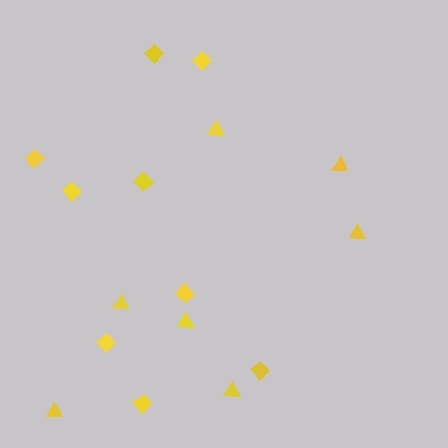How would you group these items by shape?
There are 2 groups: one group of triangles (7) and one group of diamonds (9).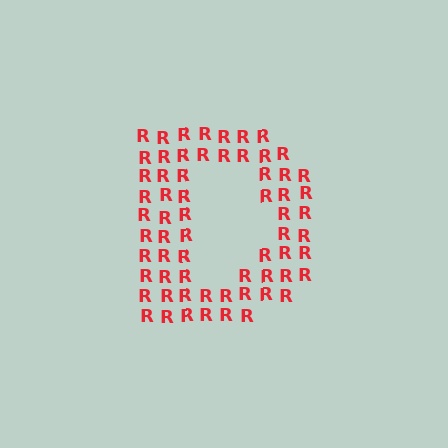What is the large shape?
The large shape is the letter D.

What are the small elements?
The small elements are letter R's.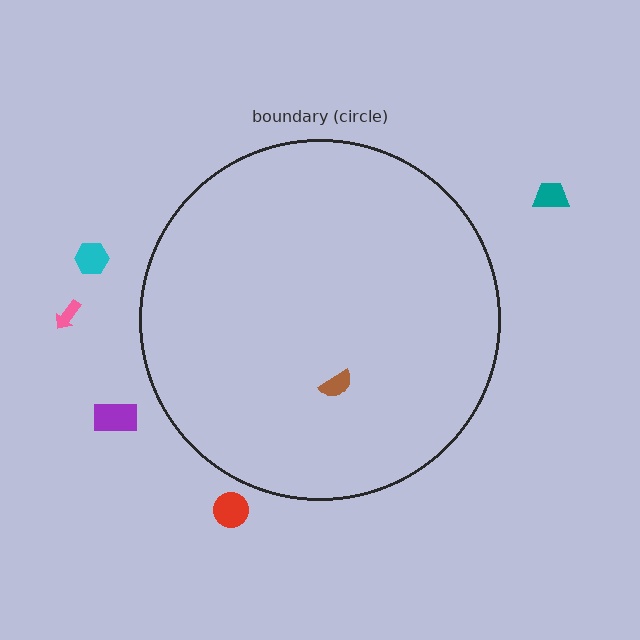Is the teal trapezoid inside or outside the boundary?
Outside.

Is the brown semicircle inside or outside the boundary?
Inside.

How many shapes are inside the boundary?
1 inside, 5 outside.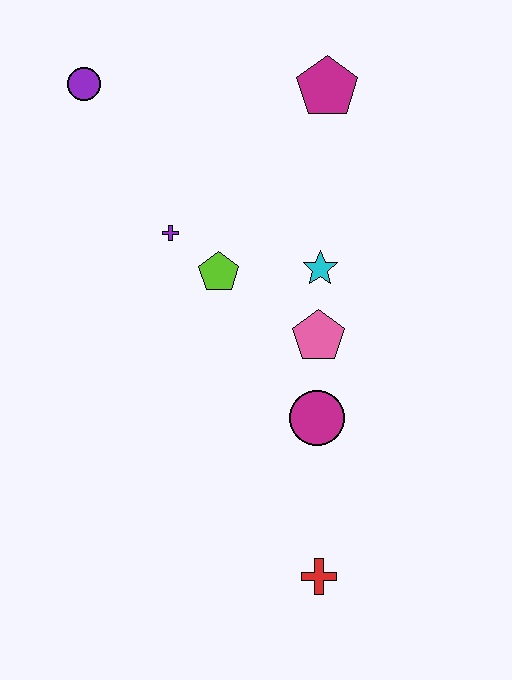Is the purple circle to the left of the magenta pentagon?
Yes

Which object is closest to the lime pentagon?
The purple cross is closest to the lime pentagon.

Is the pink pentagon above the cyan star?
No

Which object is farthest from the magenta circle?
The purple circle is farthest from the magenta circle.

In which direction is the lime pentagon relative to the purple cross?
The lime pentagon is to the right of the purple cross.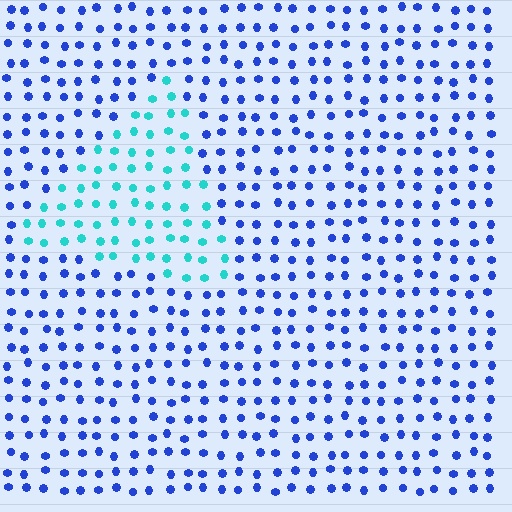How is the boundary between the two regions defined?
The boundary is defined purely by a slight shift in hue (about 53 degrees). Spacing, size, and orientation are identical on both sides.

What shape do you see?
I see a triangle.